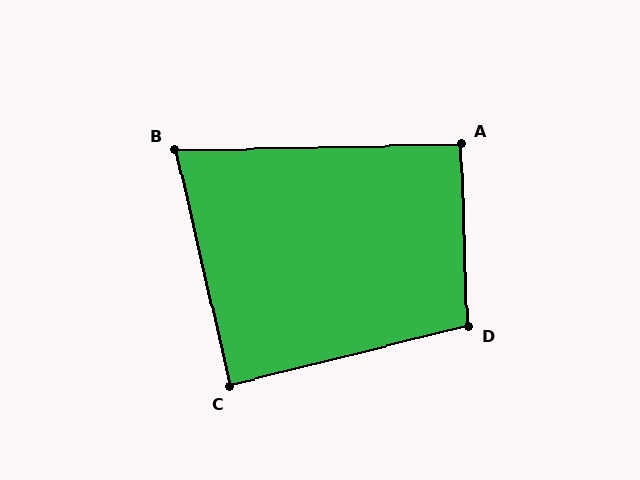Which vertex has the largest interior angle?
D, at approximately 102 degrees.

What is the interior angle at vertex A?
Approximately 91 degrees (approximately right).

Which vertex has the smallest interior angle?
B, at approximately 78 degrees.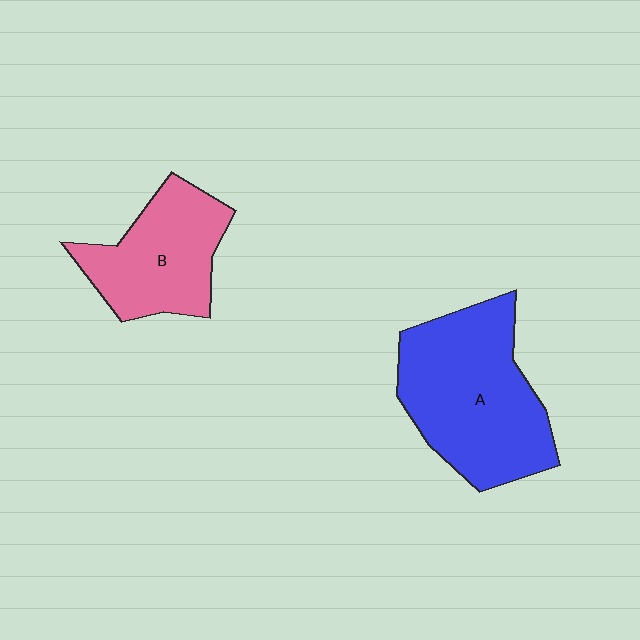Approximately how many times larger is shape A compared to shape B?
Approximately 1.5 times.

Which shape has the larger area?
Shape A (blue).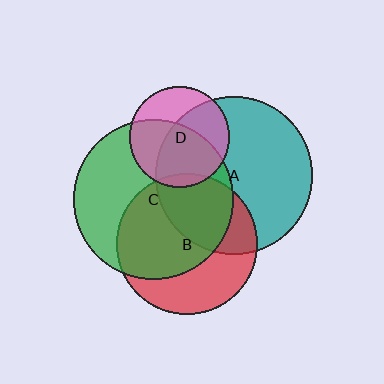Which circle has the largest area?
Circle C (green).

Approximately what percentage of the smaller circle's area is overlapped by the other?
Approximately 35%.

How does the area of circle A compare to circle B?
Approximately 1.2 times.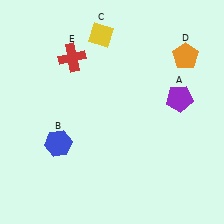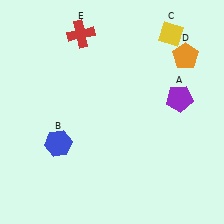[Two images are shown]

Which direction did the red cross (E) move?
The red cross (E) moved up.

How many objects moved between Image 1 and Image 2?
2 objects moved between the two images.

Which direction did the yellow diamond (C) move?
The yellow diamond (C) moved right.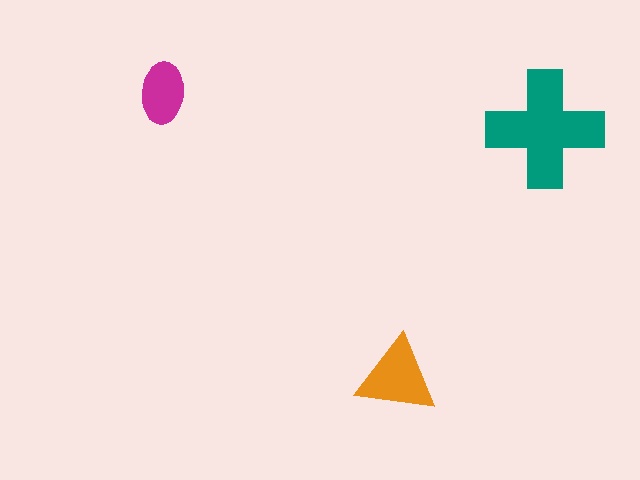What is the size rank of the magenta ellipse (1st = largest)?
3rd.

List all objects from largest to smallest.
The teal cross, the orange triangle, the magenta ellipse.